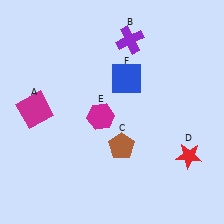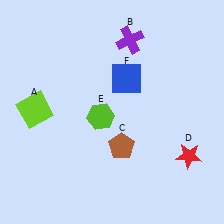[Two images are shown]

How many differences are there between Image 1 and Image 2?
There are 2 differences between the two images.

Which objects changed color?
A changed from magenta to lime. E changed from magenta to lime.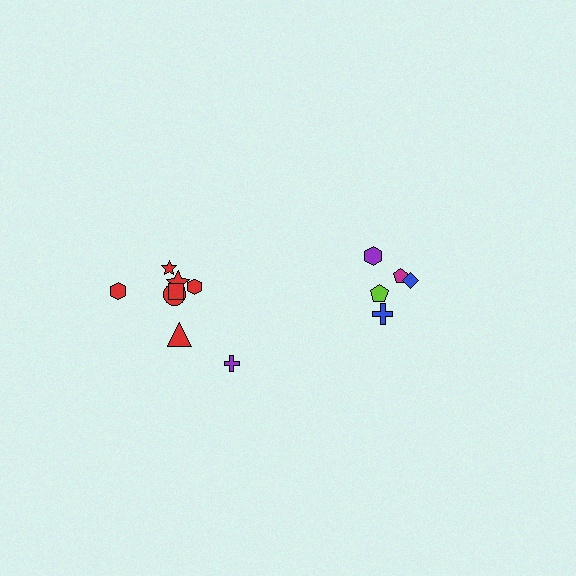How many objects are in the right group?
There are 5 objects.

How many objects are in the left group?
There are 8 objects.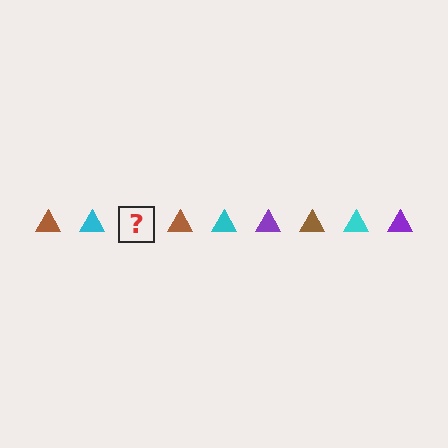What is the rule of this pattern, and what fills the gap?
The rule is that the pattern cycles through brown, cyan, purple triangles. The gap should be filled with a purple triangle.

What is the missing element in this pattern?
The missing element is a purple triangle.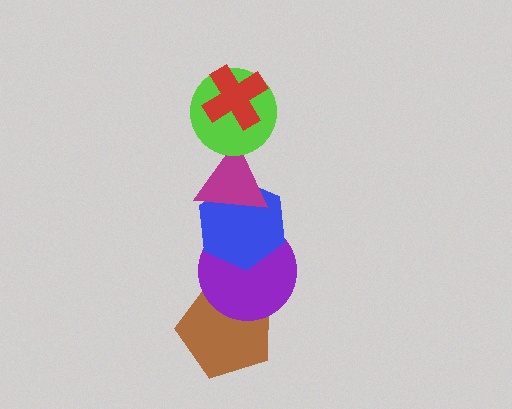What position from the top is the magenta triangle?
The magenta triangle is 3rd from the top.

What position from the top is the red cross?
The red cross is 1st from the top.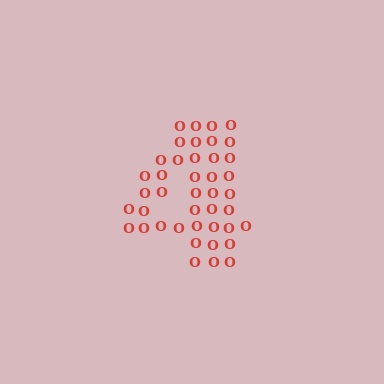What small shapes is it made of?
It is made of small letter O's.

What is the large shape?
The large shape is the digit 4.